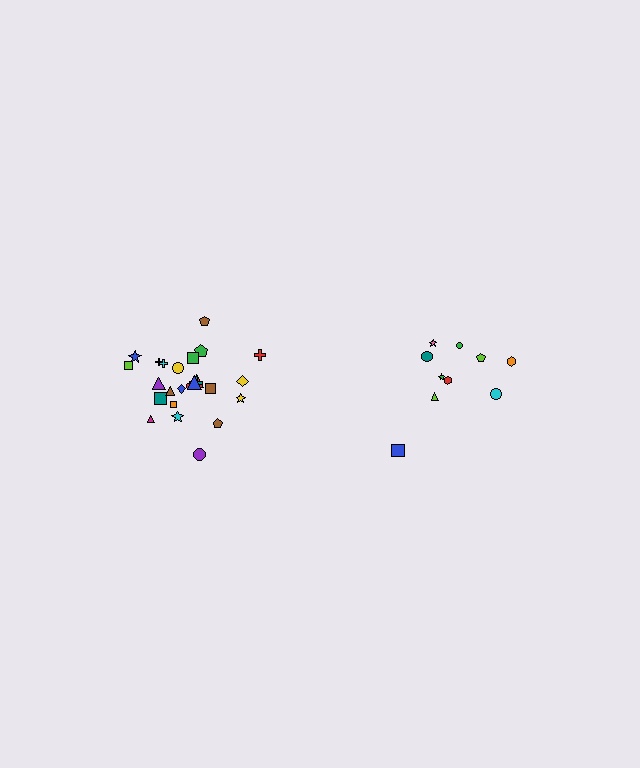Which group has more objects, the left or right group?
The left group.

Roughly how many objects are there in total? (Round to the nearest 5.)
Roughly 35 objects in total.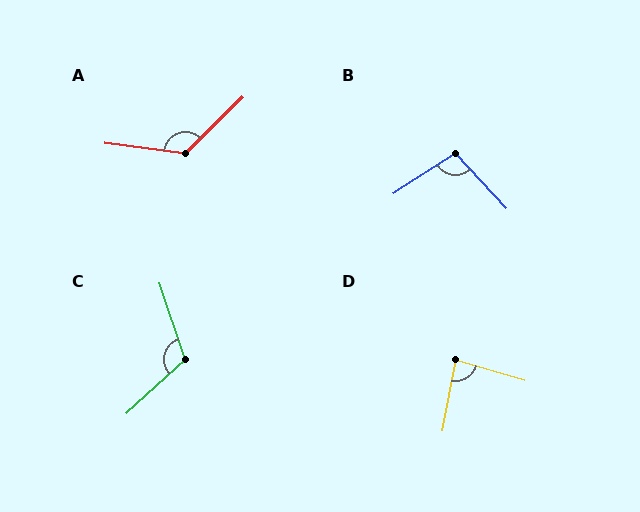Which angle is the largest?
A, at approximately 128 degrees.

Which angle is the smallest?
D, at approximately 84 degrees.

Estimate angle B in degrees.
Approximately 100 degrees.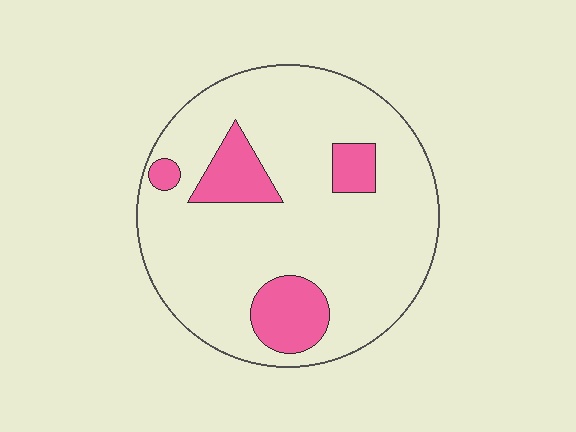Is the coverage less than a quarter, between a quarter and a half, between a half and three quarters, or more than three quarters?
Less than a quarter.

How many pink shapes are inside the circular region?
4.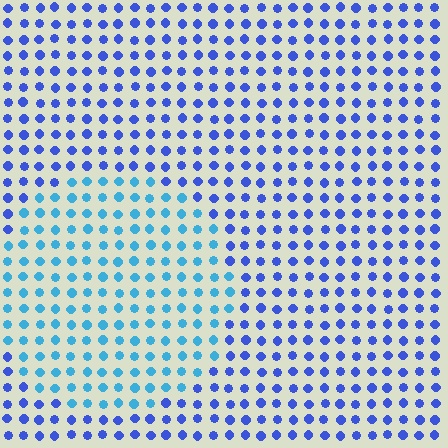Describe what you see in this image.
The image is filled with small blue elements in a uniform arrangement. A circle-shaped region is visible where the elements are tinted to a slightly different hue, forming a subtle color boundary.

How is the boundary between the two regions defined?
The boundary is defined purely by a slight shift in hue (about 34 degrees). Spacing, size, and orientation are identical on both sides.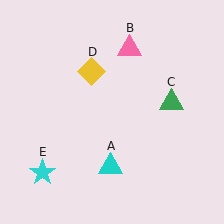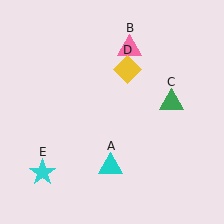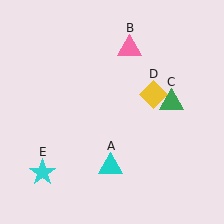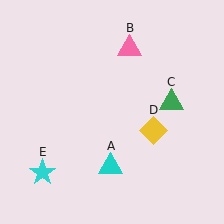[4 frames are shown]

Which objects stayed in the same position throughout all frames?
Cyan triangle (object A) and pink triangle (object B) and green triangle (object C) and cyan star (object E) remained stationary.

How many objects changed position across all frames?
1 object changed position: yellow diamond (object D).